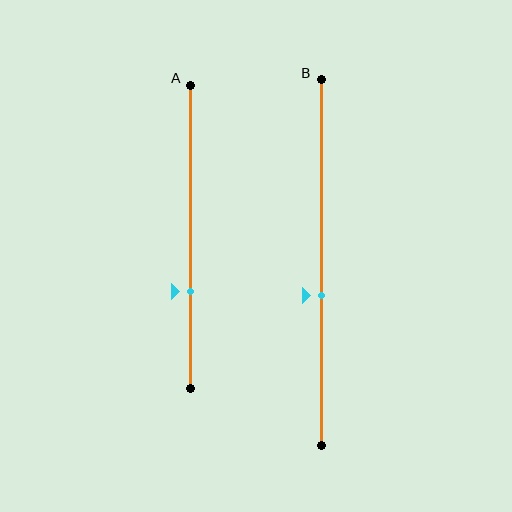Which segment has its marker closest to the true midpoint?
Segment B has its marker closest to the true midpoint.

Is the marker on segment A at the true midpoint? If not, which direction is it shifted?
No, the marker on segment A is shifted downward by about 18% of the segment length.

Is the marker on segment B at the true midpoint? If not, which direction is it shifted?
No, the marker on segment B is shifted downward by about 9% of the segment length.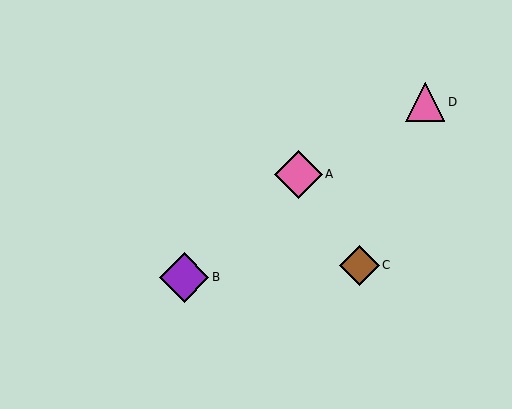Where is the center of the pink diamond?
The center of the pink diamond is at (298, 174).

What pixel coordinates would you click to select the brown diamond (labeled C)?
Click at (359, 265) to select the brown diamond C.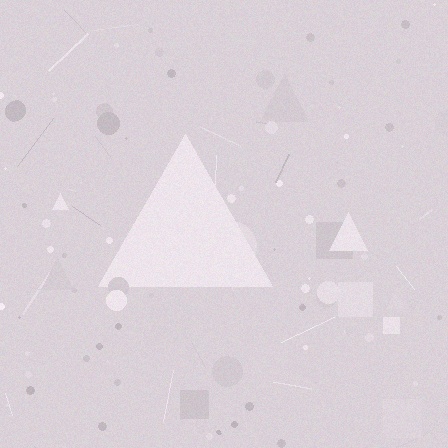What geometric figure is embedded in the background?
A triangle is embedded in the background.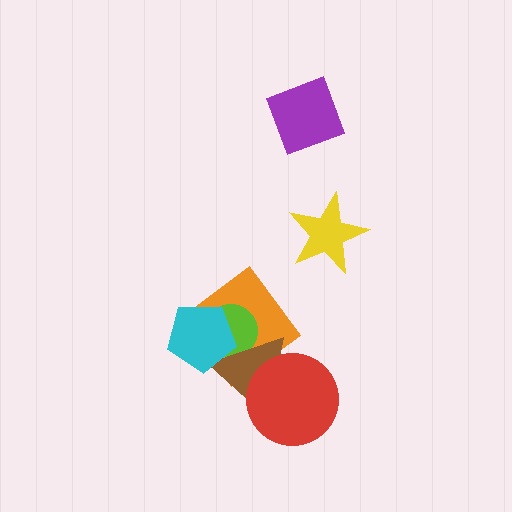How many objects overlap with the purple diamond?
0 objects overlap with the purple diamond.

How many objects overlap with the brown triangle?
4 objects overlap with the brown triangle.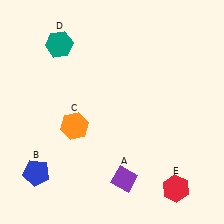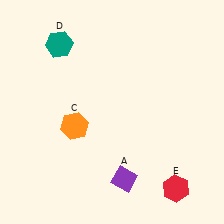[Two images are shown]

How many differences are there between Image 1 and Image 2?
There is 1 difference between the two images.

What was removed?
The blue pentagon (B) was removed in Image 2.